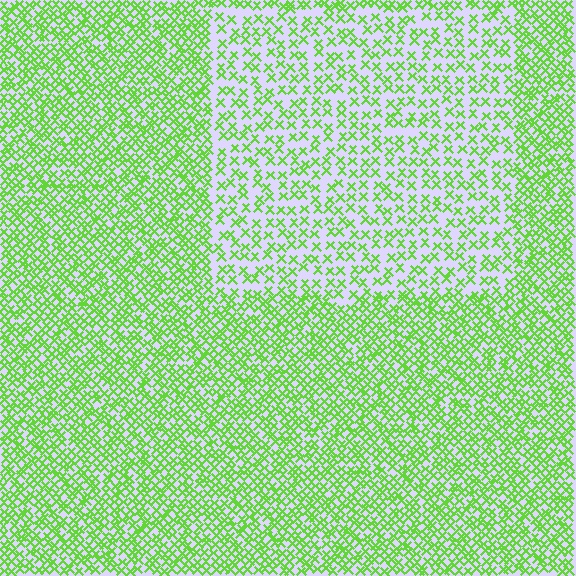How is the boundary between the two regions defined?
The boundary is defined by a change in element density (approximately 2.0x ratio). All elements are the same color, size, and shape.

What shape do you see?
I see a rectangle.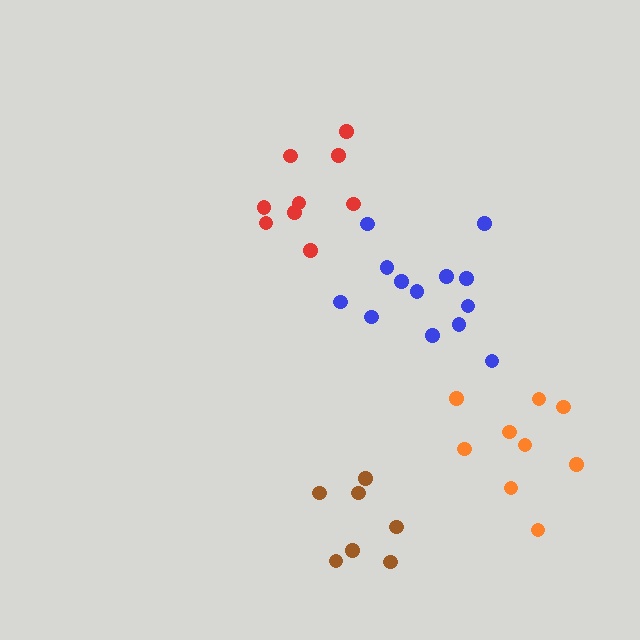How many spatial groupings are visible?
There are 4 spatial groupings.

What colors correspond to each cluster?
The clusters are colored: brown, red, blue, orange.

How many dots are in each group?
Group 1: 7 dots, Group 2: 9 dots, Group 3: 13 dots, Group 4: 9 dots (38 total).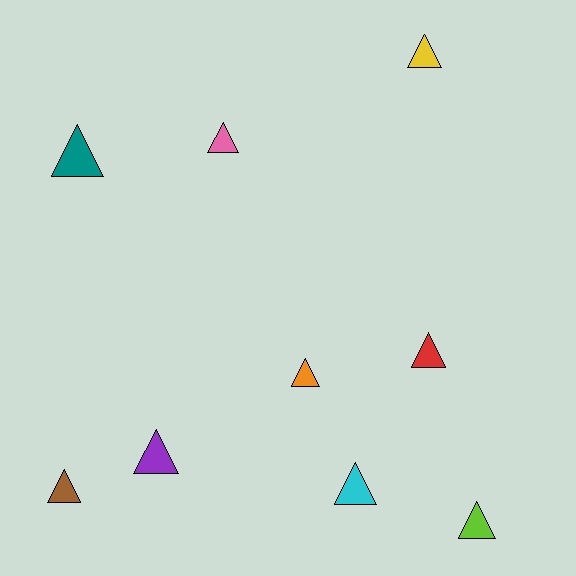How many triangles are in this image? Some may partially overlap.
There are 9 triangles.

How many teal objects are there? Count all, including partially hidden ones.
There is 1 teal object.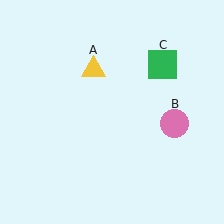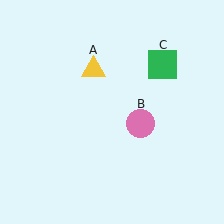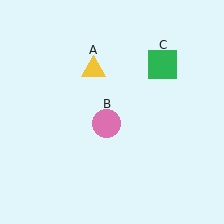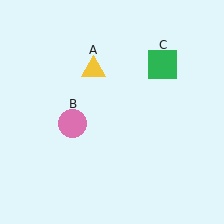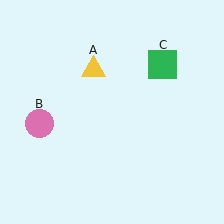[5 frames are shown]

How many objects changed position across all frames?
1 object changed position: pink circle (object B).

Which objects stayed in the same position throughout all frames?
Yellow triangle (object A) and green square (object C) remained stationary.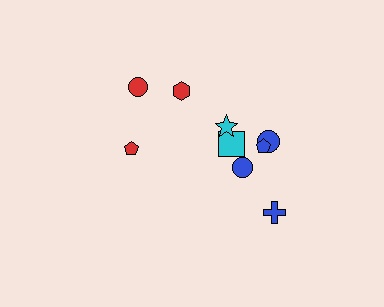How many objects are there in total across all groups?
There are 9 objects.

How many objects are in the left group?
There are 3 objects.